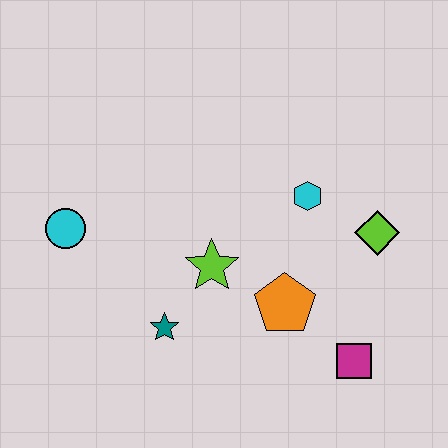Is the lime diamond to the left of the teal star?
No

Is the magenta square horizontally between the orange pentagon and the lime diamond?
Yes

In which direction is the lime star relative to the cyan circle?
The lime star is to the right of the cyan circle.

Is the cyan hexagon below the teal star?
No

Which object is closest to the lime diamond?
The cyan hexagon is closest to the lime diamond.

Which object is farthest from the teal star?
The lime diamond is farthest from the teal star.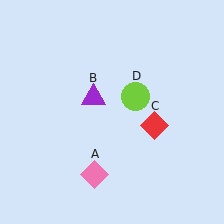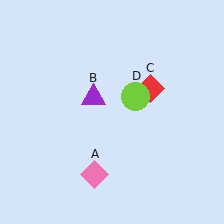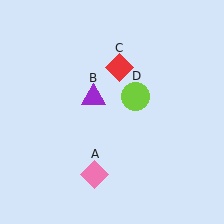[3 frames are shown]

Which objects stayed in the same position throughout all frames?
Pink diamond (object A) and purple triangle (object B) and lime circle (object D) remained stationary.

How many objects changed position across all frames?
1 object changed position: red diamond (object C).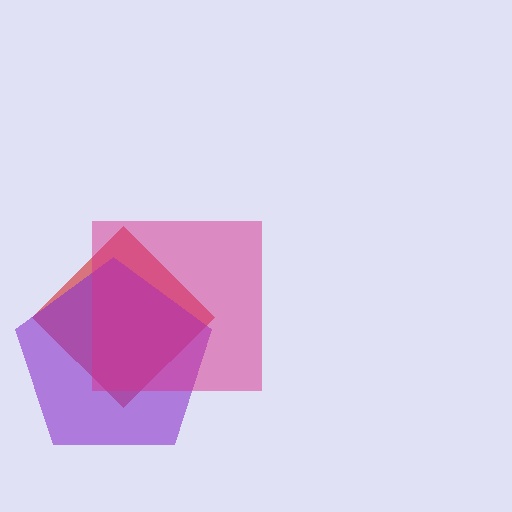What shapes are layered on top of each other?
The layered shapes are: a red diamond, a purple pentagon, a magenta square.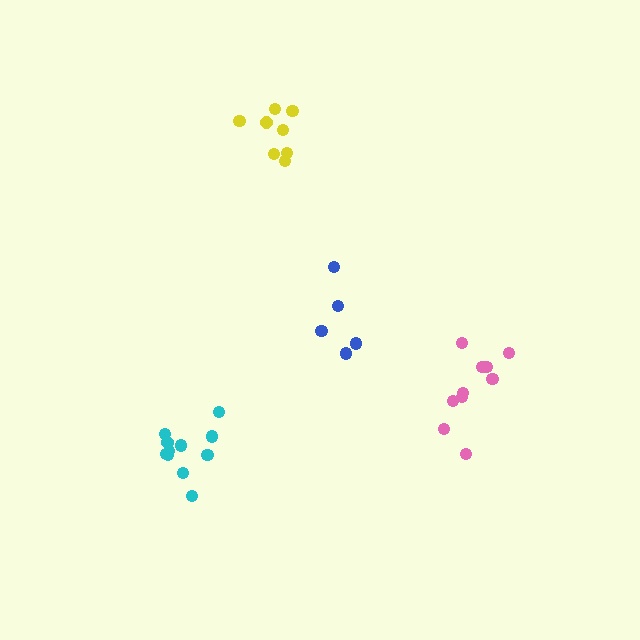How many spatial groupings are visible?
There are 4 spatial groupings.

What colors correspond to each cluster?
The clusters are colored: pink, blue, yellow, cyan.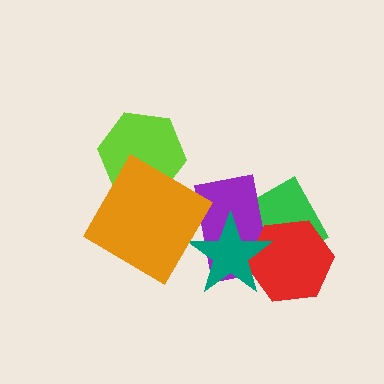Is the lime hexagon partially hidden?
Yes, it is partially covered by another shape.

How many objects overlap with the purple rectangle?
4 objects overlap with the purple rectangle.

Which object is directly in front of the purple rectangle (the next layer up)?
The red hexagon is directly in front of the purple rectangle.